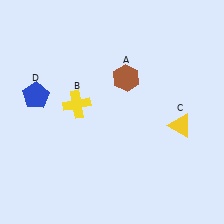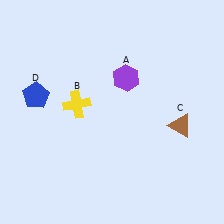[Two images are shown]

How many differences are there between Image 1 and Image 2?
There are 2 differences between the two images.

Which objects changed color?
A changed from brown to purple. C changed from yellow to brown.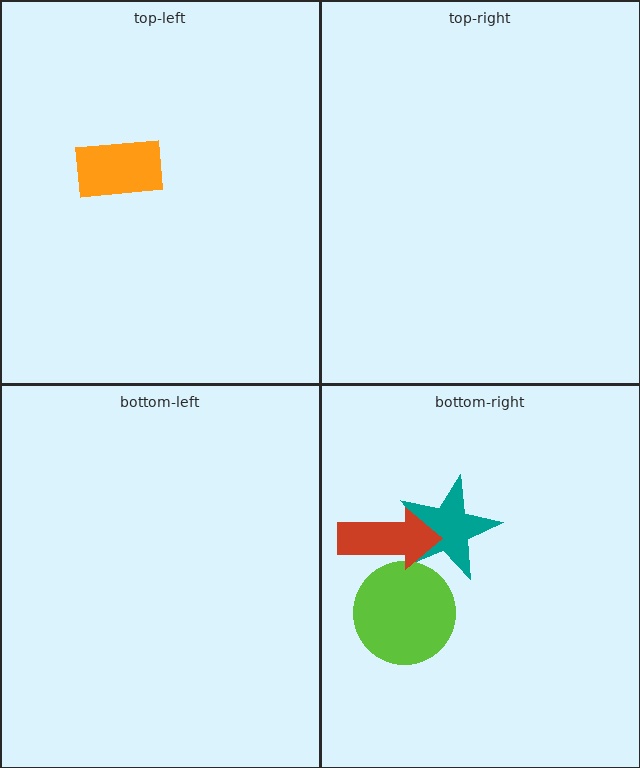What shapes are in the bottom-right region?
The teal star, the lime circle, the red arrow.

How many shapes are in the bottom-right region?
3.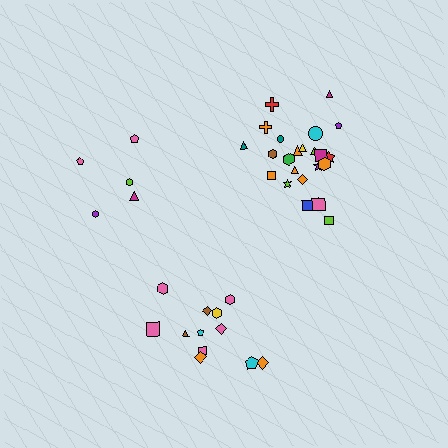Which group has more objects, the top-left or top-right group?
The top-right group.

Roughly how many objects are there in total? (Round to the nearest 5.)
Roughly 40 objects in total.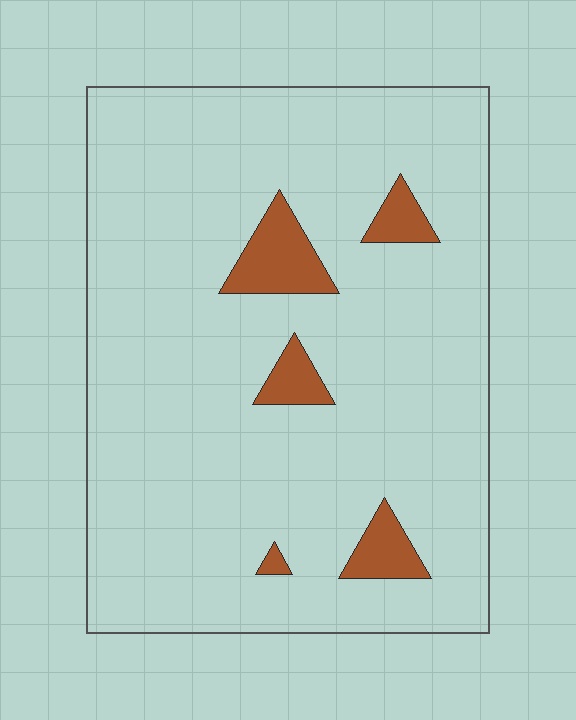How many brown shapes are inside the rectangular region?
5.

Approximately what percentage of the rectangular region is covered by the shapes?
Approximately 10%.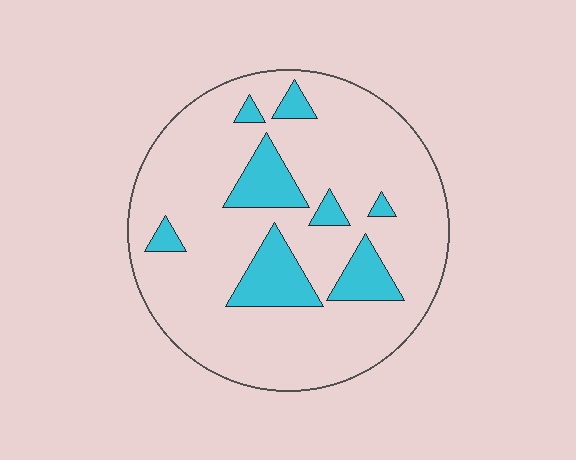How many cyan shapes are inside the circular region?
8.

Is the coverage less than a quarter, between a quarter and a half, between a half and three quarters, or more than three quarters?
Less than a quarter.